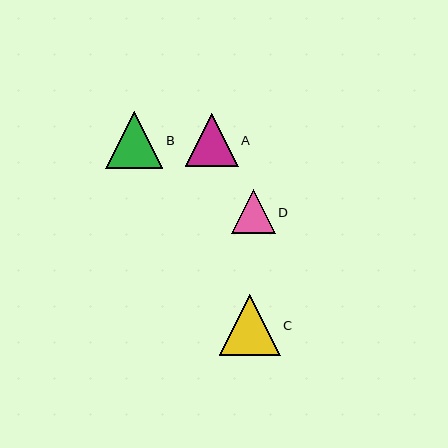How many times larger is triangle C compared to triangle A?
Triangle C is approximately 1.1 times the size of triangle A.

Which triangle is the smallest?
Triangle D is the smallest with a size of approximately 44 pixels.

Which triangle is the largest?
Triangle C is the largest with a size of approximately 61 pixels.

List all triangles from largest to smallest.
From largest to smallest: C, B, A, D.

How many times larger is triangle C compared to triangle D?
Triangle C is approximately 1.4 times the size of triangle D.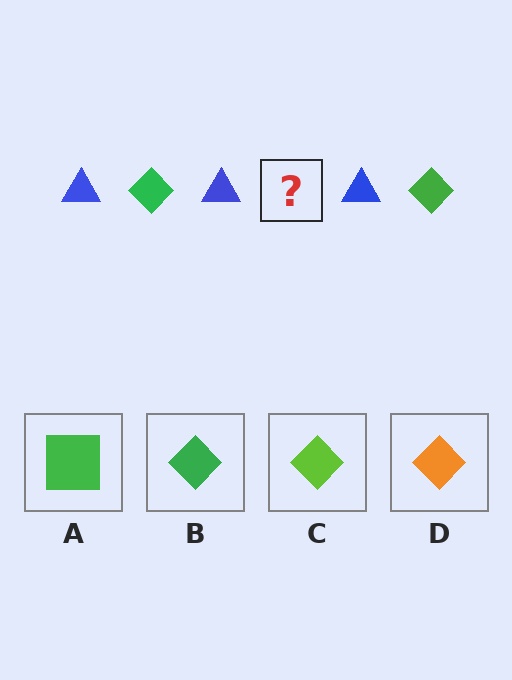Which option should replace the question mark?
Option B.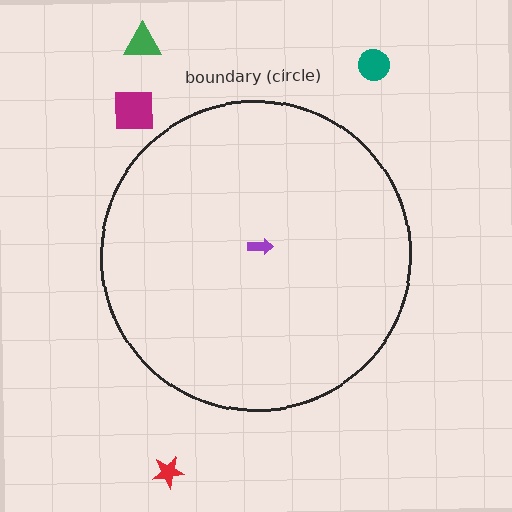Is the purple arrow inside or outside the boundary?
Inside.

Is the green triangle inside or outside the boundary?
Outside.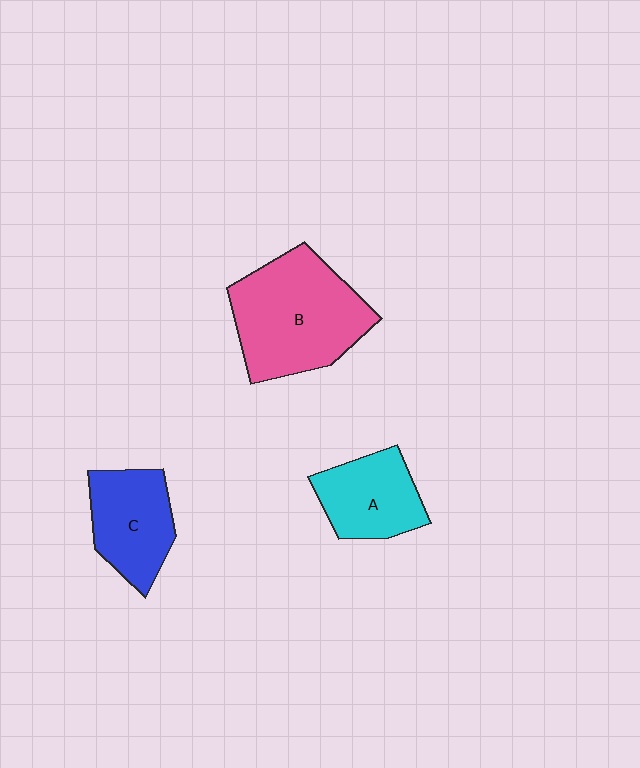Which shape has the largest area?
Shape B (pink).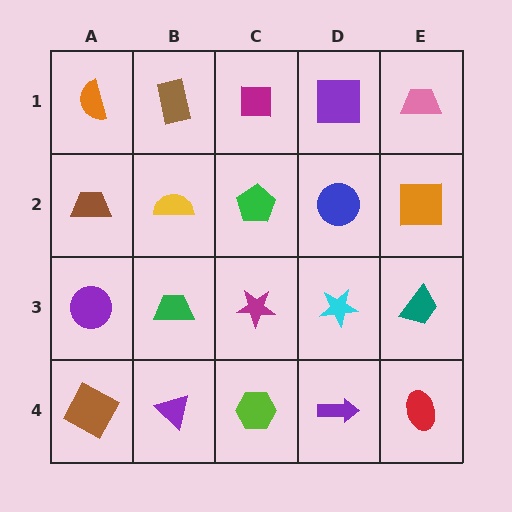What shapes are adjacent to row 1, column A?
A brown trapezoid (row 2, column A), a brown rectangle (row 1, column B).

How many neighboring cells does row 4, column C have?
3.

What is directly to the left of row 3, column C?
A green trapezoid.